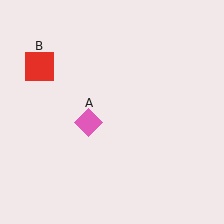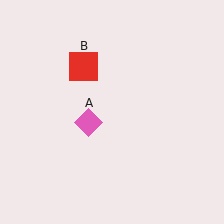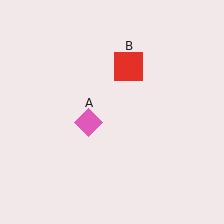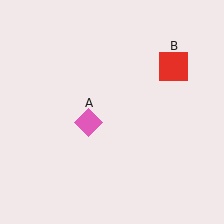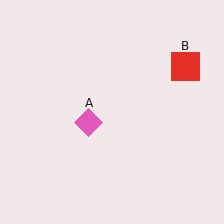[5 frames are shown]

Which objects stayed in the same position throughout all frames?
Pink diamond (object A) remained stationary.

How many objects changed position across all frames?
1 object changed position: red square (object B).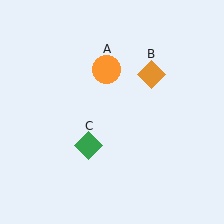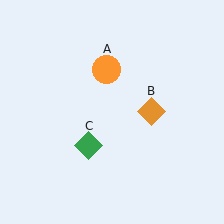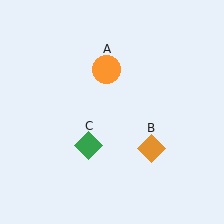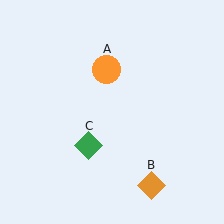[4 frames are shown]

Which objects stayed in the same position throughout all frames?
Orange circle (object A) and green diamond (object C) remained stationary.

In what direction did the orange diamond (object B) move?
The orange diamond (object B) moved down.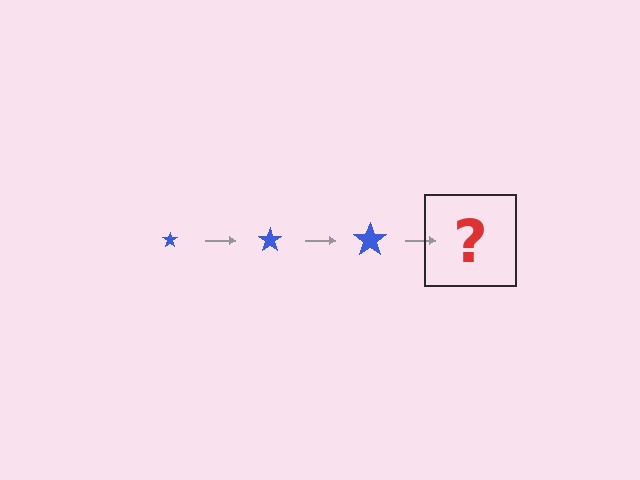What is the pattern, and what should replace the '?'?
The pattern is that the star gets progressively larger each step. The '?' should be a blue star, larger than the previous one.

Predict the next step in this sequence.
The next step is a blue star, larger than the previous one.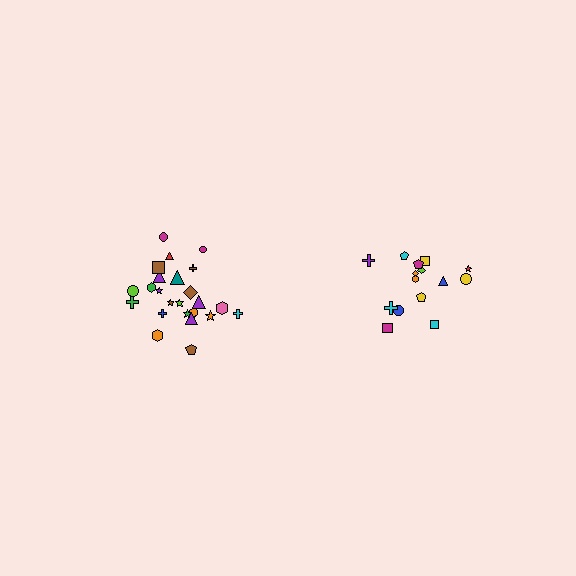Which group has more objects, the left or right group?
The left group.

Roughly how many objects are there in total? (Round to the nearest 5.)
Roughly 40 objects in total.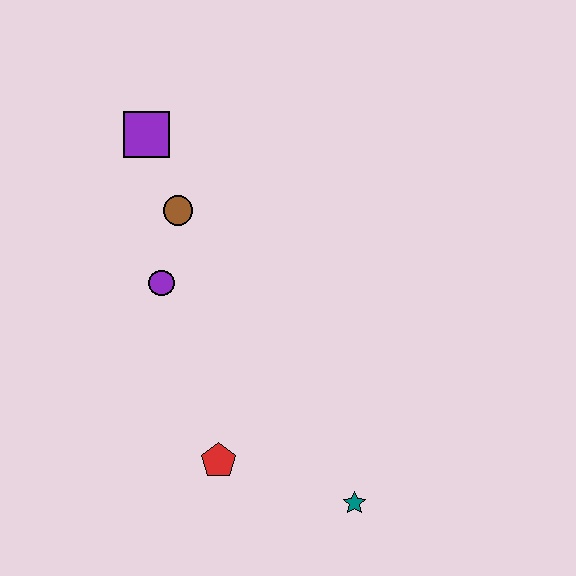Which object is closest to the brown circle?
The purple circle is closest to the brown circle.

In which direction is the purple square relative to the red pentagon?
The purple square is above the red pentagon.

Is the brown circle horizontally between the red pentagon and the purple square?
Yes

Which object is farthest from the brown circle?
The teal star is farthest from the brown circle.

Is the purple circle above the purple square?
No